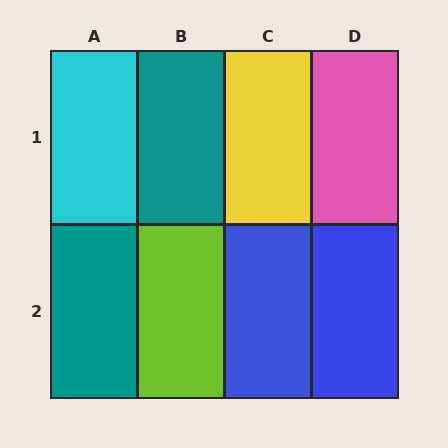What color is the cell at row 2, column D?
Blue.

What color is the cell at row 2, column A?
Teal.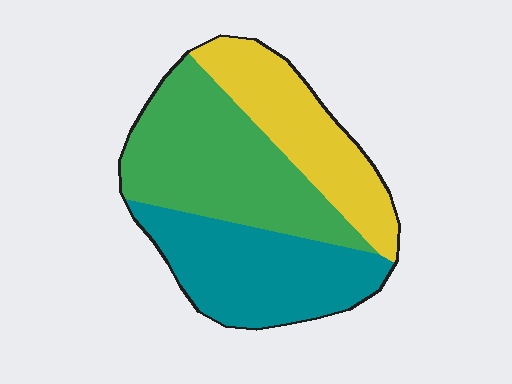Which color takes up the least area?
Yellow, at roughly 25%.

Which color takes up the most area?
Green, at roughly 40%.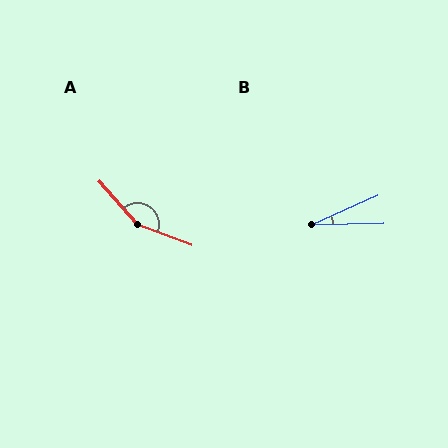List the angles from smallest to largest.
B (22°), A (153°).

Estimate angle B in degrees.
Approximately 22 degrees.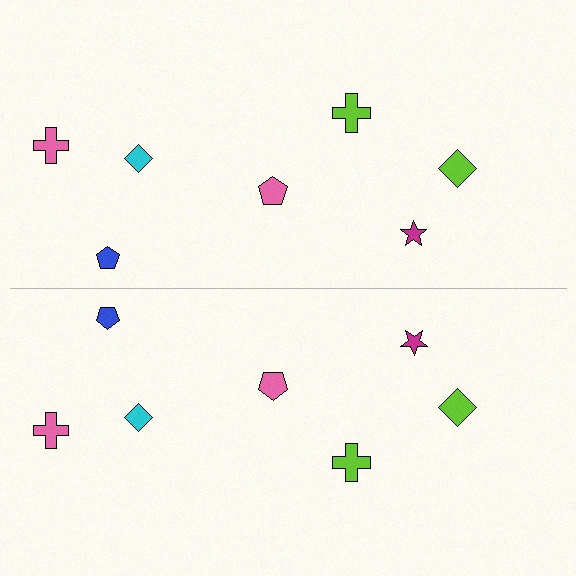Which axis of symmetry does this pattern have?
The pattern has a horizontal axis of symmetry running through the center of the image.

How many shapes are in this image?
There are 14 shapes in this image.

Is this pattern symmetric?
Yes, this pattern has bilateral (reflection) symmetry.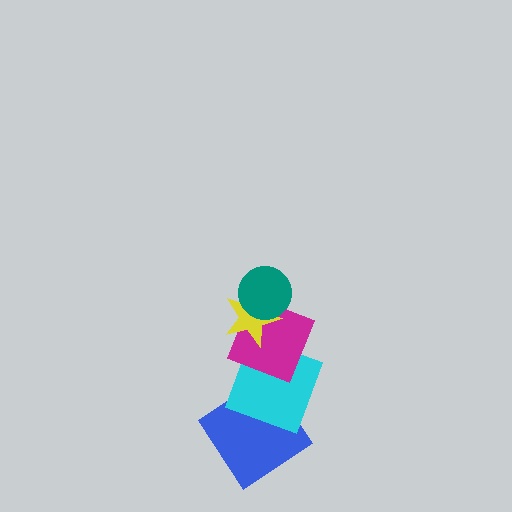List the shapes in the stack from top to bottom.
From top to bottom: the teal circle, the yellow star, the magenta square, the cyan square, the blue diamond.